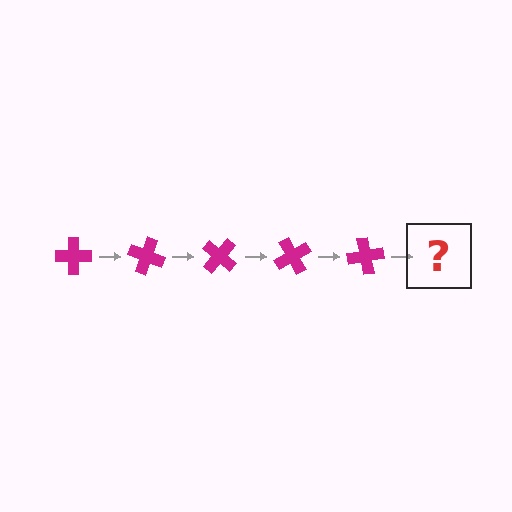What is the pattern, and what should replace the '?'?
The pattern is that the cross rotates 20 degrees each step. The '?' should be a magenta cross rotated 100 degrees.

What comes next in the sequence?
The next element should be a magenta cross rotated 100 degrees.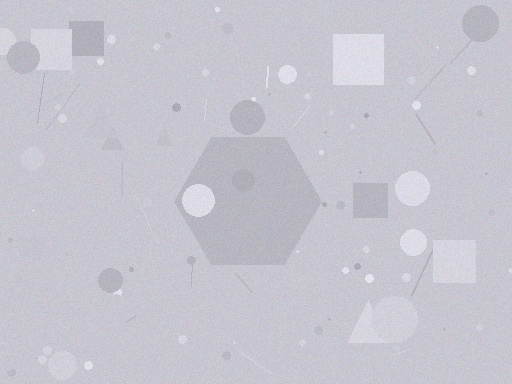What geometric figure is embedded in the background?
A hexagon is embedded in the background.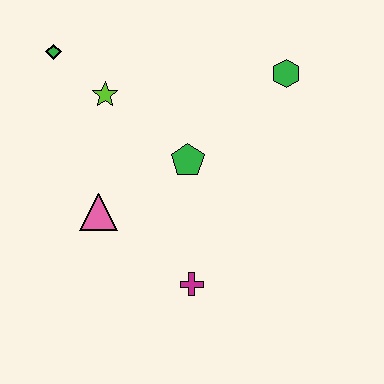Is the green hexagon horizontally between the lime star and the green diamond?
No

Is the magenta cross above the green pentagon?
No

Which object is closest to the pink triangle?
The green pentagon is closest to the pink triangle.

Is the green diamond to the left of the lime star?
Yes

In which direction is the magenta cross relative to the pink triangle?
The magenta cross is to the right of the pink triangle.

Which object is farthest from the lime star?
The magenta cross is farthest from the lime star.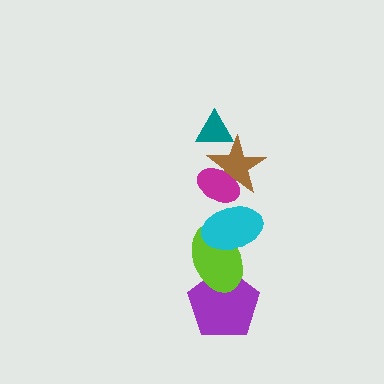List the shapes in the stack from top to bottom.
From top to bottom: the teal triangle, the magenta ellipse, the brown star, the cyan ellipse, the lime ellipse, the purple pentagon.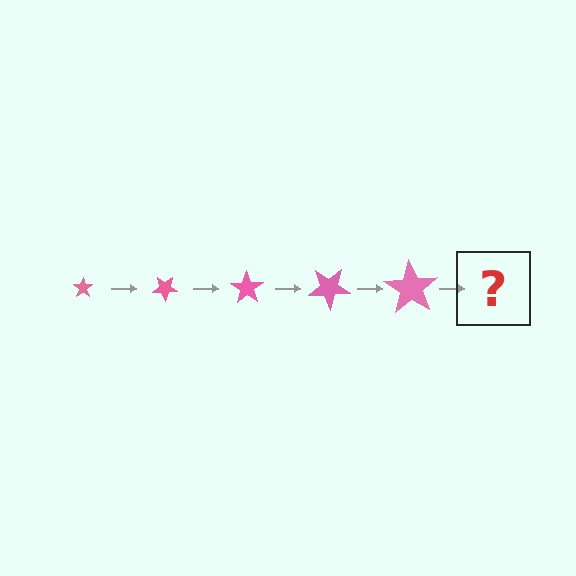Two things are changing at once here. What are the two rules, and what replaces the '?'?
The two rules are that the star grows larger each step and it rotates 35 degrees each step. The '?' should be a star, larger than the previous one and rotated 175 degrees from the start.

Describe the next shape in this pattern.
It should be a star, larger than the previous one and rotated 175 degrees from the start.